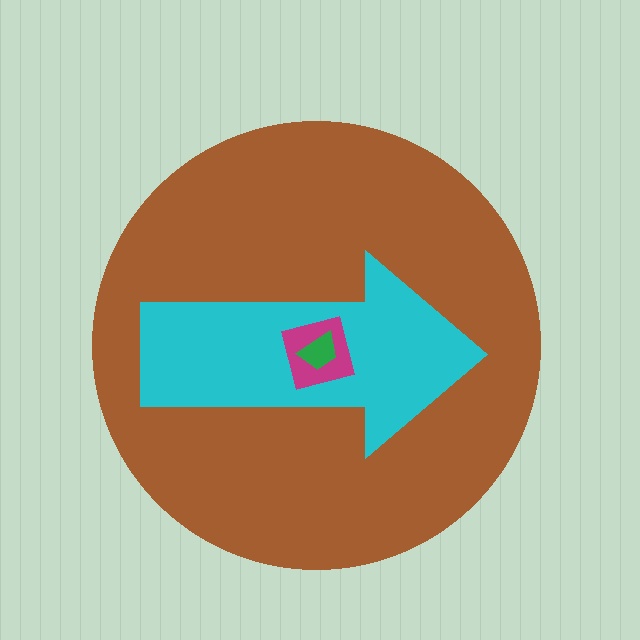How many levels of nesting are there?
4.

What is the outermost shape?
The brown circle.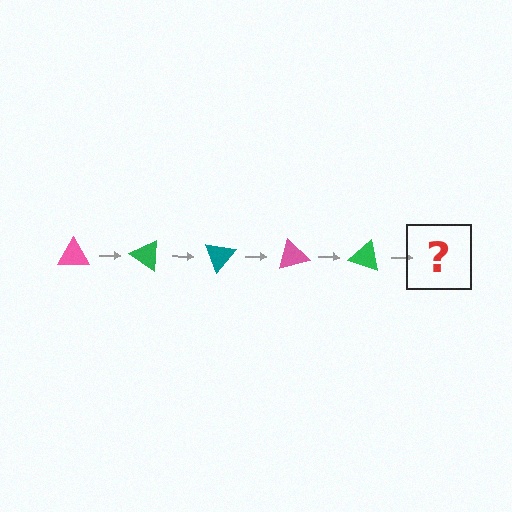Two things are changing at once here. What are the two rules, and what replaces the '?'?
The two rules are that it rotates 35 degrees each step and the color cycles through pink, green, and teal. The '?' should be a teal triangle, rotated 175 degrees from the start.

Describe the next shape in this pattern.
It should be a teal triangle, rotated 175 degrees from the start.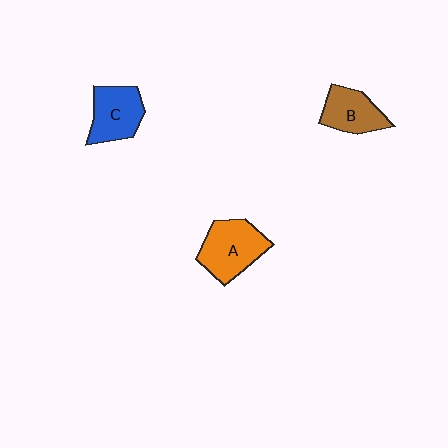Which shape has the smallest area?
Shape B (brown).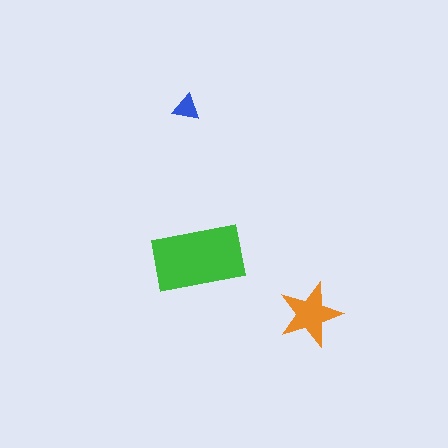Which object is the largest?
The green rectangle.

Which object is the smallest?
The blue triangle.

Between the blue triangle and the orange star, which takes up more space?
The orange star.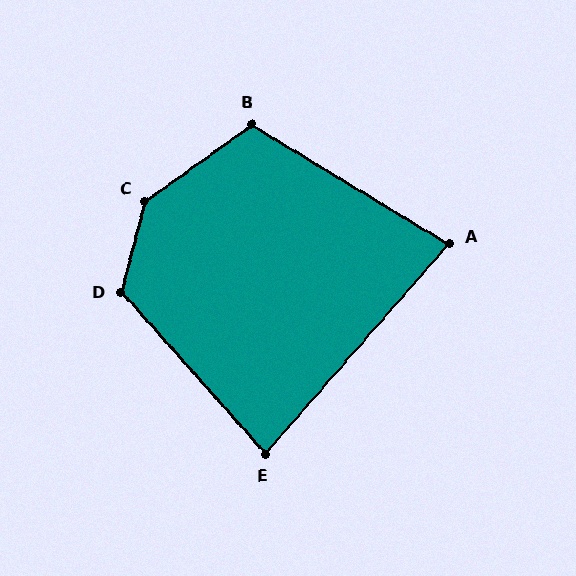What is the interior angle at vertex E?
Approximately 83 degrees (acute).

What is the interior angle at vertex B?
Approximately 113 degrees (obtuse).